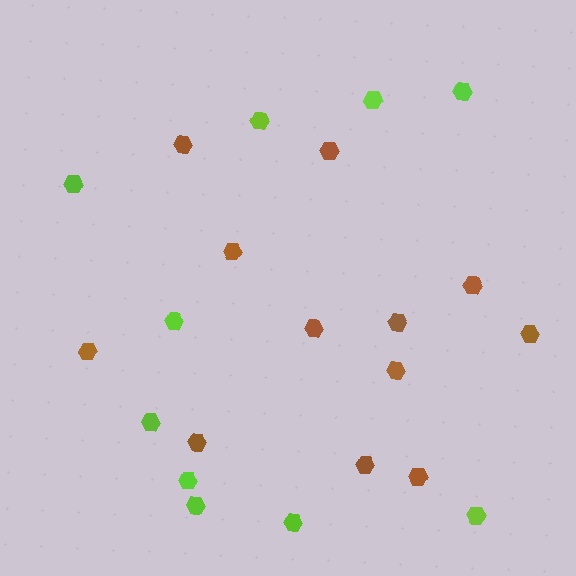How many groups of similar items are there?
There are 2 groups: one group of lime hexagons (10) and one group of brown hexagons (12).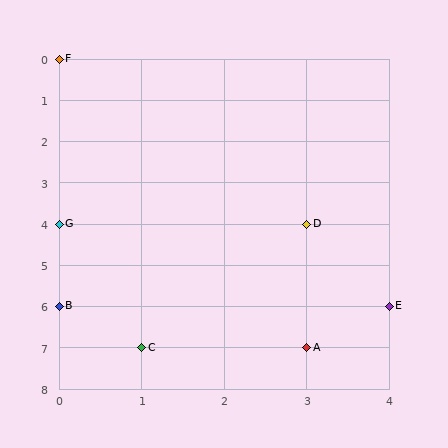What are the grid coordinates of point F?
Point F is at grid coordinates (0, 0).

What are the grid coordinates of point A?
Point A is at grid coordinates (3, 7).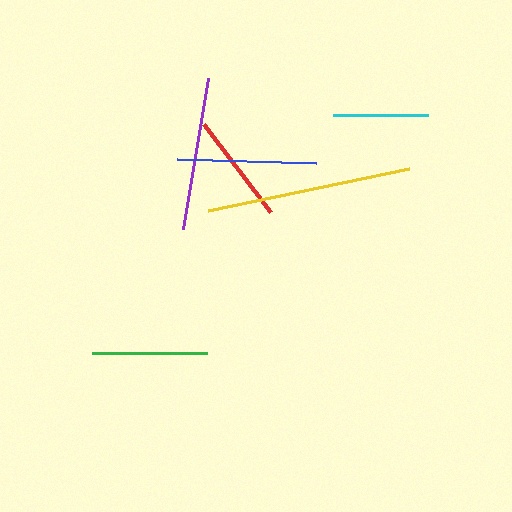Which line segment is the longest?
The yellow line is the longest at approximately 205 pixels.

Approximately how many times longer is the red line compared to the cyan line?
The red line is approximately 1.2 times the length of the cyan line.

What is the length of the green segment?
The green segment is approximately 115 pixels long.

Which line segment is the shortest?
The cyan line is the shortest at approximately 95 pixels.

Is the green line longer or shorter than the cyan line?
The green line is longer than the cyan line.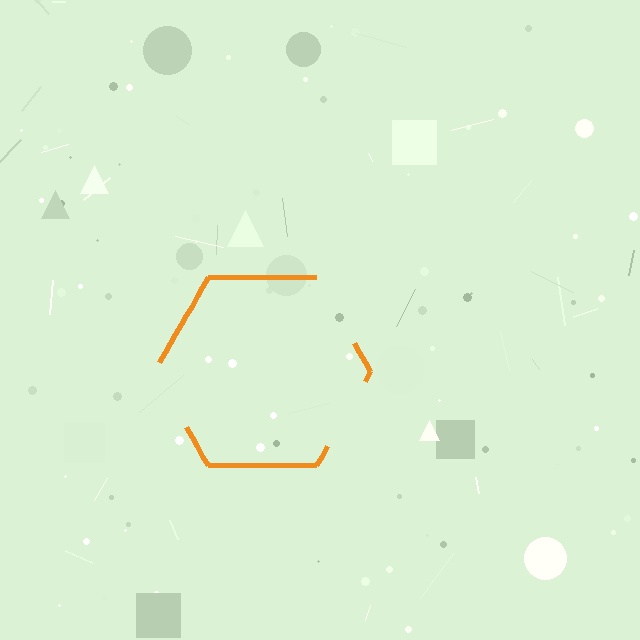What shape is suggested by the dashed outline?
The dashed outline suggests a hexagon.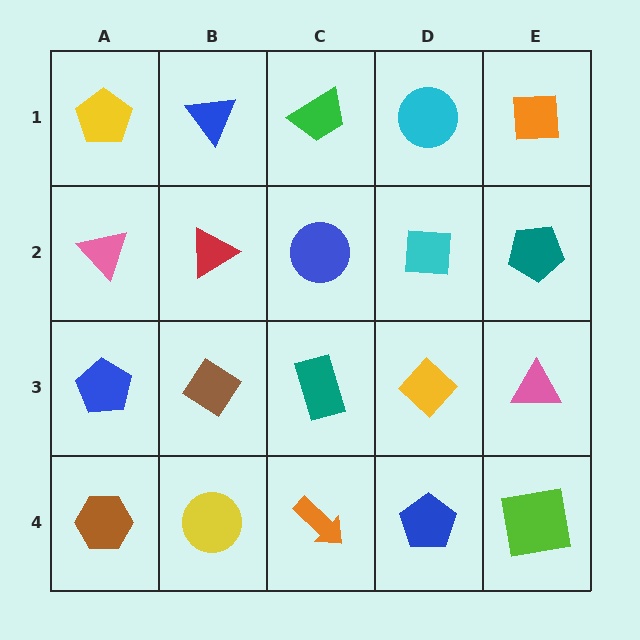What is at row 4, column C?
An orange arrow.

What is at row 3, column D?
A yellow diamond.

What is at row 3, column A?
A blue pentagon.